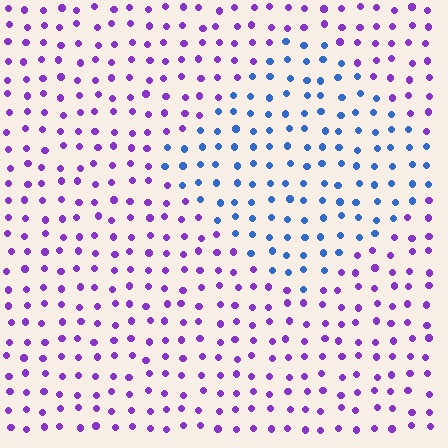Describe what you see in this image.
The image is filled with small purple elements in a uniform arrangement. A diamond-shaped region is visible where the elements are tinted to a slightly different hue, forming a subtle color boundary.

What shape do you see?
I see a diamond.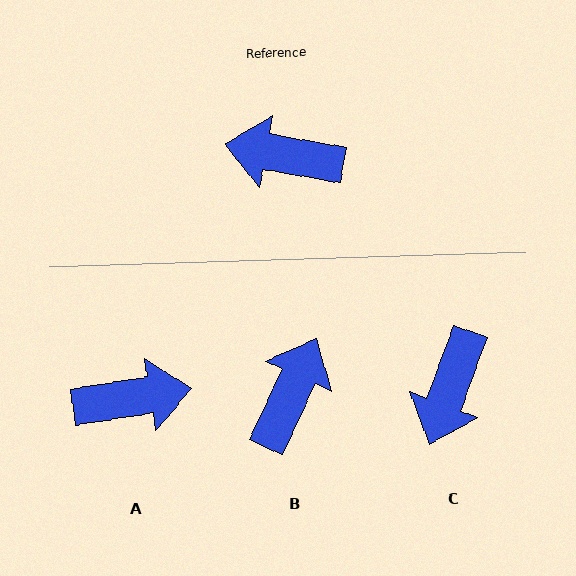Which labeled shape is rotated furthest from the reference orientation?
A, about 161 degrees away.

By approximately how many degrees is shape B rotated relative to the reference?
Approximately 105 degrees clockwise.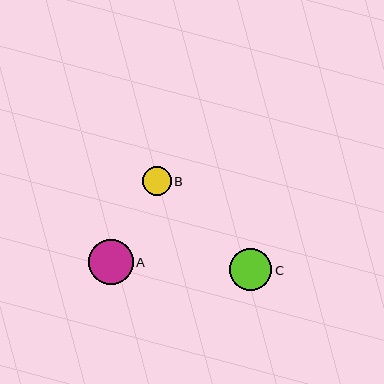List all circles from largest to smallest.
From largest to smallest: A, C, B.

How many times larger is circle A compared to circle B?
Circle A is approximately 1.5 times the size of circle B.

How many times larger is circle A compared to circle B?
Circle A is approximately 1.5 times the size of circle B.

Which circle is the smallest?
Circle B is the smallest with a size of approximately 29 pixels.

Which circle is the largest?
Circle A is the largest with a size of approximately 45 pixels.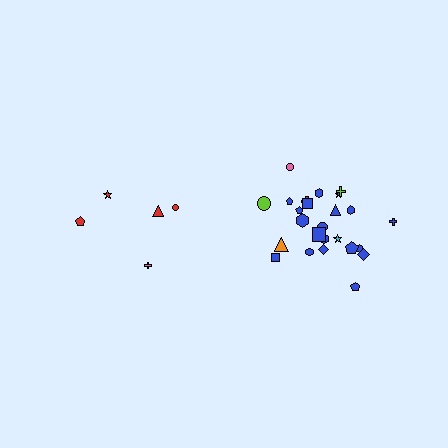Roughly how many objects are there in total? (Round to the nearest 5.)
Roughly 30 objects in total.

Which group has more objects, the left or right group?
The right group.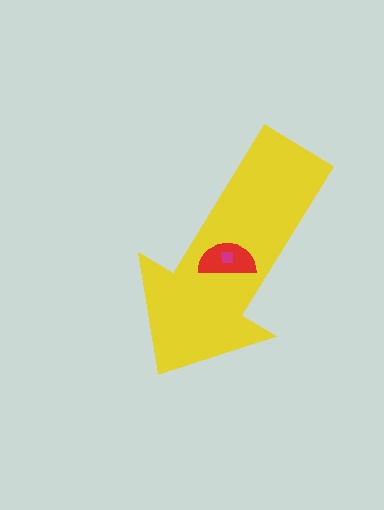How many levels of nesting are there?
3.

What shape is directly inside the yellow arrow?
The red semicircle.